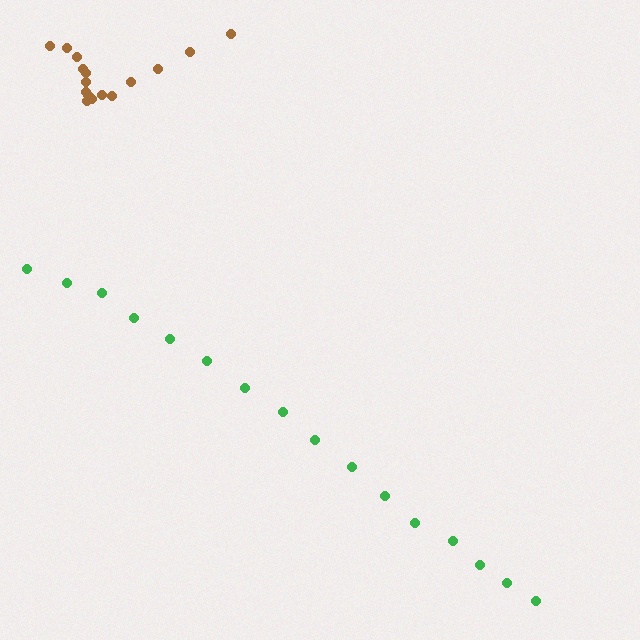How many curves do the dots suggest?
There are 2 distinct paths.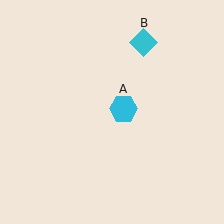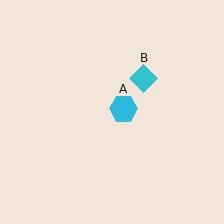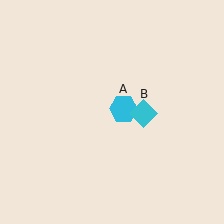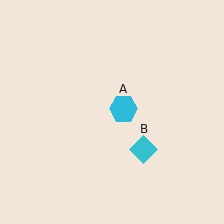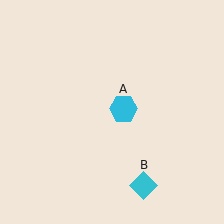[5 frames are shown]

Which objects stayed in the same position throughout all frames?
Cyan hexagon (object A) remained stationary.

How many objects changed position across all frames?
1 object changed position: cyan diamond (object B).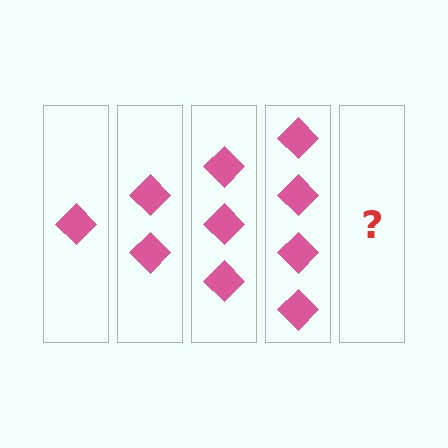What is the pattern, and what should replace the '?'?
The pattern is that each step adds one more diamond. The '?' should be 5 diamonds.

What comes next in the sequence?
The next element should be 5 diamonds.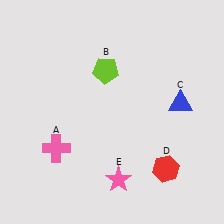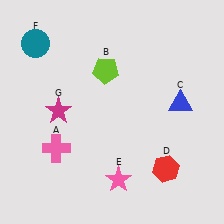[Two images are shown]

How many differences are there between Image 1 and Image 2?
There are 2 differences between the two images.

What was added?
A teal circle (F), a magenta star (G) were added in Image 2.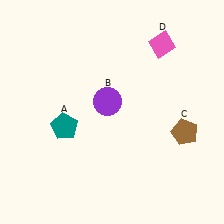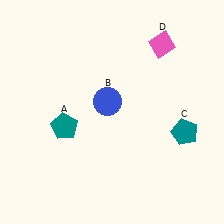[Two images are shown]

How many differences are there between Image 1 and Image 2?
There are 2 differences between the two images.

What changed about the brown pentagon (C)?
In Image 1, C is brown. In Image 2, it changed to teal.